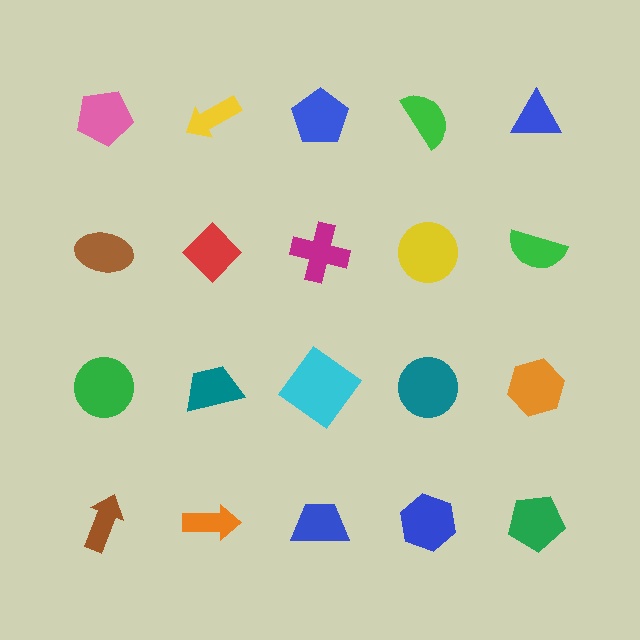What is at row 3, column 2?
A teal trapezoid.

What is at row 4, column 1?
A brown arrow.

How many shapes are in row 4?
5 shapes.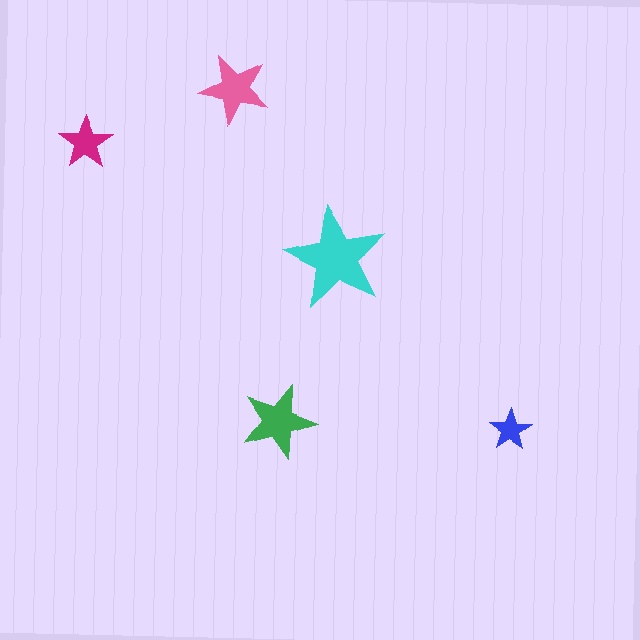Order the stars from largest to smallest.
the cyan one, the green one, the pink one, the magenta one, the blue one.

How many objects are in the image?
There are 5 objects in the image.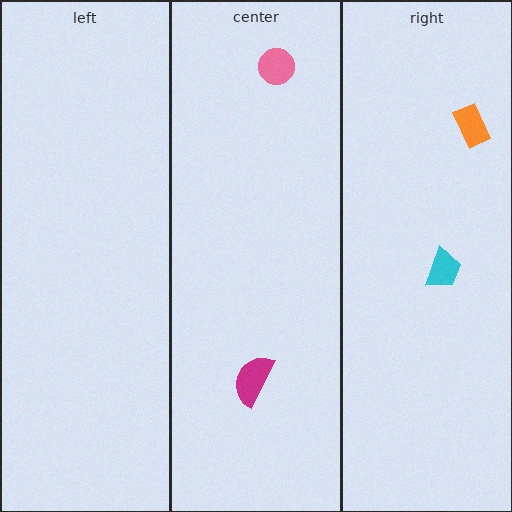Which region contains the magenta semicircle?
The center region.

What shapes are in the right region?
The orange rectangle, the cyan trapezoid.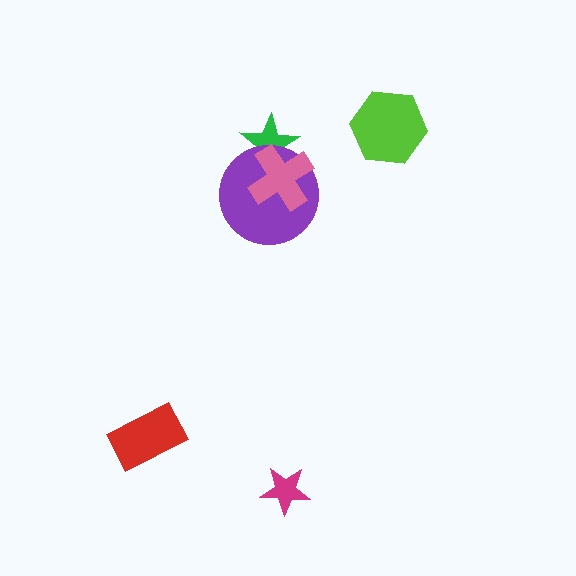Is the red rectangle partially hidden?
No, no other shape covers it.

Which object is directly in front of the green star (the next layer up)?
The purple circle is directly in front of the green star.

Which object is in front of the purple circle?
The pink cross is in front of the purple circle.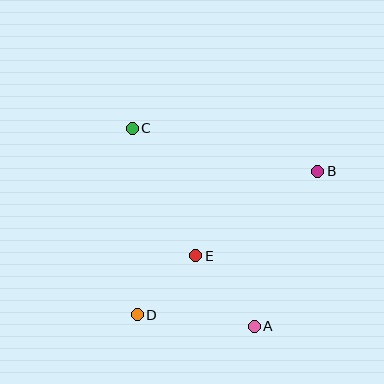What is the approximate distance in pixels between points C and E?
The distance between C and E is approximately 142 pixels.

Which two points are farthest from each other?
Points A and C are farthest from each other.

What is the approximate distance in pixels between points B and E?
The distance between B and E is approximately 148 pixels.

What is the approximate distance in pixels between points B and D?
The distance between B and D is approximately 231 pixels.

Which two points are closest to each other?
Points D and E are closest to each other.